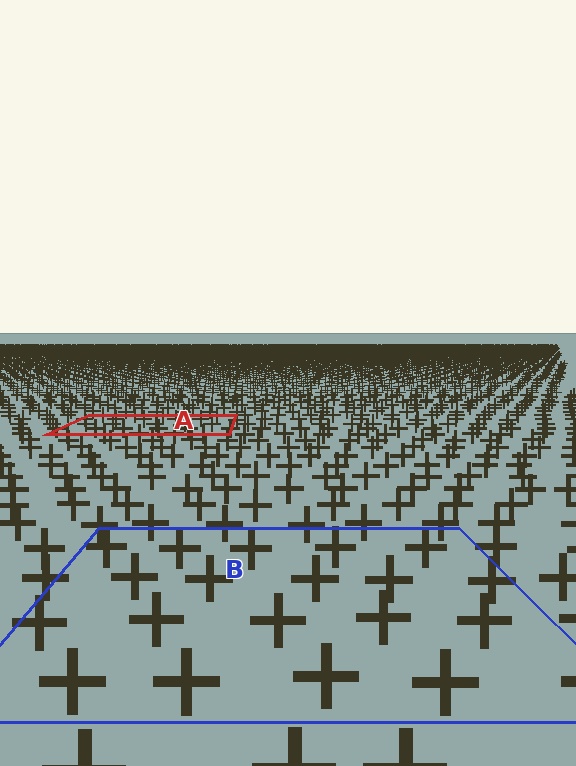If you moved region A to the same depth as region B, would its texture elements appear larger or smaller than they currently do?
They would appear larger. At a closer depth, the same texture elements are projected at a bigger on-screen size.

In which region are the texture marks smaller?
The texture marks are smaller in region A, because it is farther away.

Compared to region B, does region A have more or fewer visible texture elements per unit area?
Region A has more texture elements per unit area — they are packed more densely because it is farther away.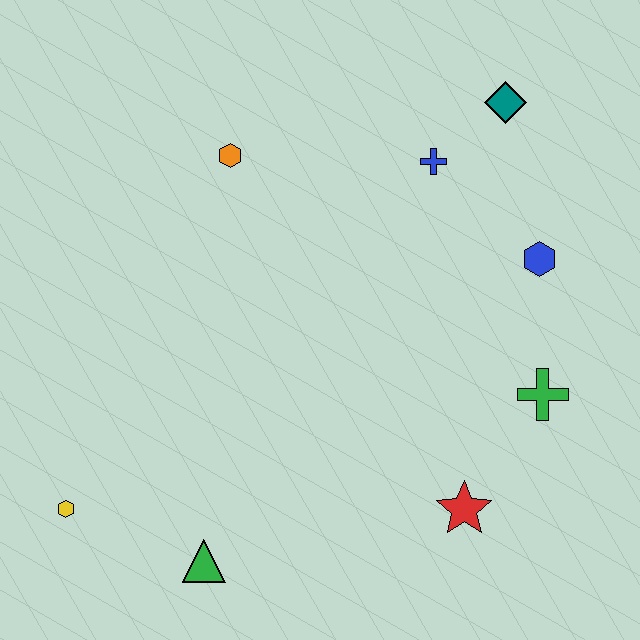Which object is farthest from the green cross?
The yellow hexagon is farthest from the green cross.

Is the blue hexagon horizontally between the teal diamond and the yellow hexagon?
No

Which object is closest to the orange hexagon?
The blue cross is closest to the orange hexagon.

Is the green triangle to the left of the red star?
Yes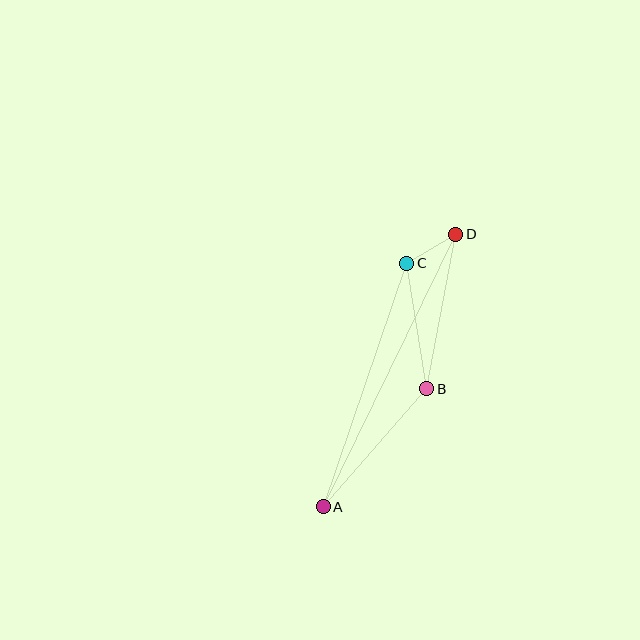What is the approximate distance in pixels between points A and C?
The distance between A and C is approximately 257 pixels.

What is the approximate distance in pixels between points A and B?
The distance between A and B is approximately 157 pixels.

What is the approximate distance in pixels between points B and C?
The distance between B and C is approximately 127 pixels.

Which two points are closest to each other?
Points C and D are closest to each other.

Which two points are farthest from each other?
Points A and D are farthest from each other.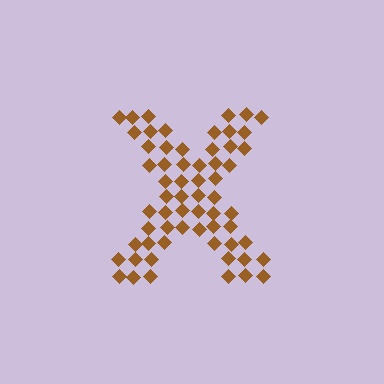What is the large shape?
The large shape is the letter X.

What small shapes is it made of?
It is made of small diamonds.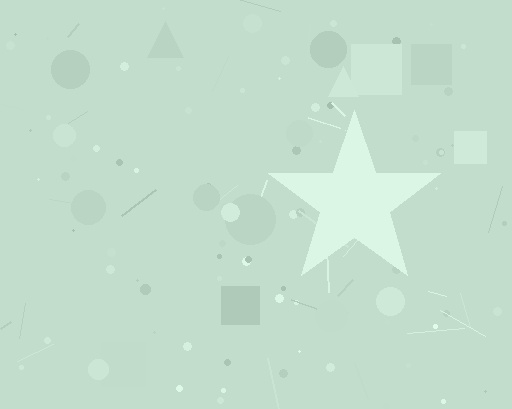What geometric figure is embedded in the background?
A star is embedded in the background.